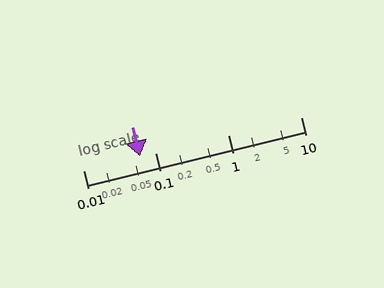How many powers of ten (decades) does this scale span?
The scale spans 3 decades, from 0.01 to 10.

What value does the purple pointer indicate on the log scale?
The pointer indicates approximately 0.06.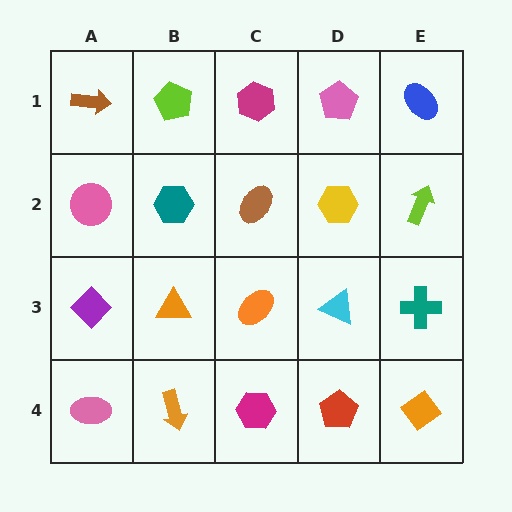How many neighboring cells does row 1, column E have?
2.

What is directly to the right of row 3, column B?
An orange ellipse.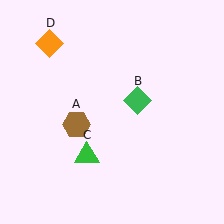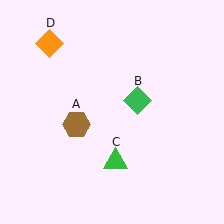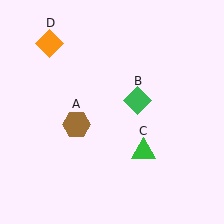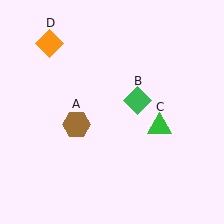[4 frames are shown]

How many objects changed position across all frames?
1 object changed position: green triangle (object C).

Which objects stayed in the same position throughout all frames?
Brown hexagon (object A) and green diamond (object B) and orange diamond (object D) remained stationary.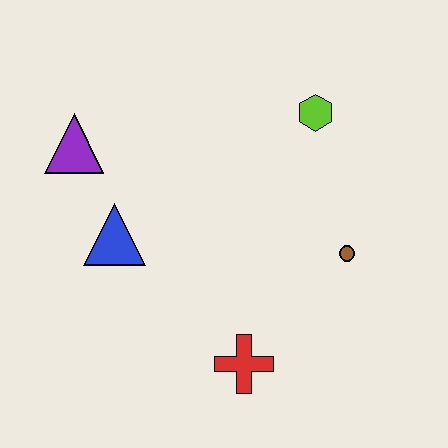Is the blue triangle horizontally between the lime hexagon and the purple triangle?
Yes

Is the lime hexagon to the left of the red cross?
No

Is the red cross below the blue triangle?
Yes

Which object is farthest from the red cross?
The purple triangle is farthest from the red cross.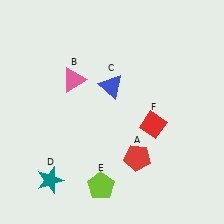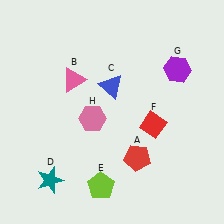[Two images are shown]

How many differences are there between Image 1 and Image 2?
There are 2 differences between the two images.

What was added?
A purple hexagon (G), a pink hexagon (H) were added in Image 2.